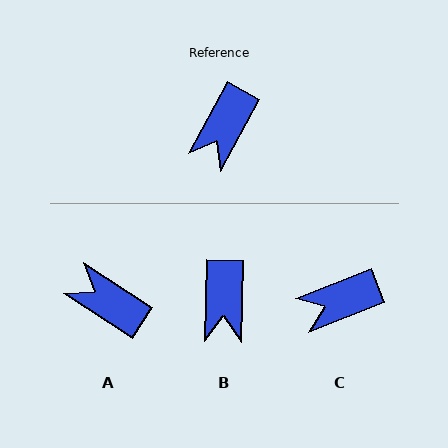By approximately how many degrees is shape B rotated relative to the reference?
Approximately 27 degrees counter-clockwise.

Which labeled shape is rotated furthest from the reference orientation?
A, about 95 degrees away.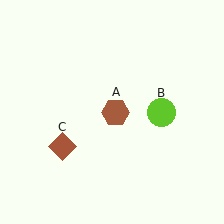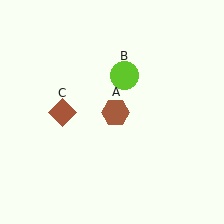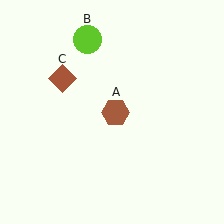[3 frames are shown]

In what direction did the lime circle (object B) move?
The lime circle (object B) moved up and to the left.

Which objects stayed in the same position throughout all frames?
Brown hexagon (object A) remained stationary.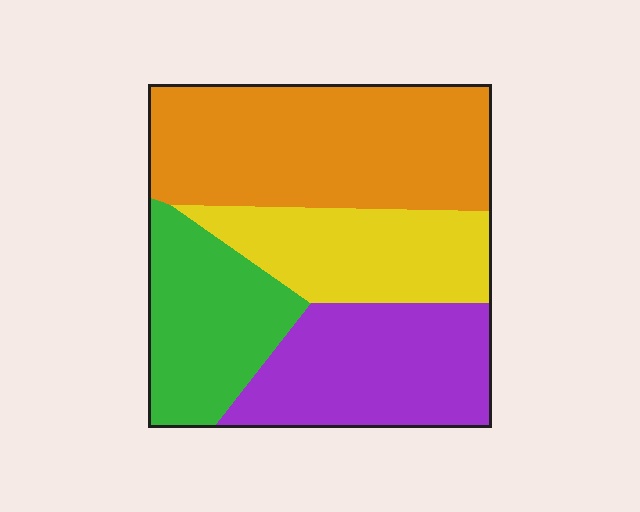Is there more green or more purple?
Purple.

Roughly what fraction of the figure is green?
Green takes up between a sixth and a third of the figure.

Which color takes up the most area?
Orange, at roughly 35%.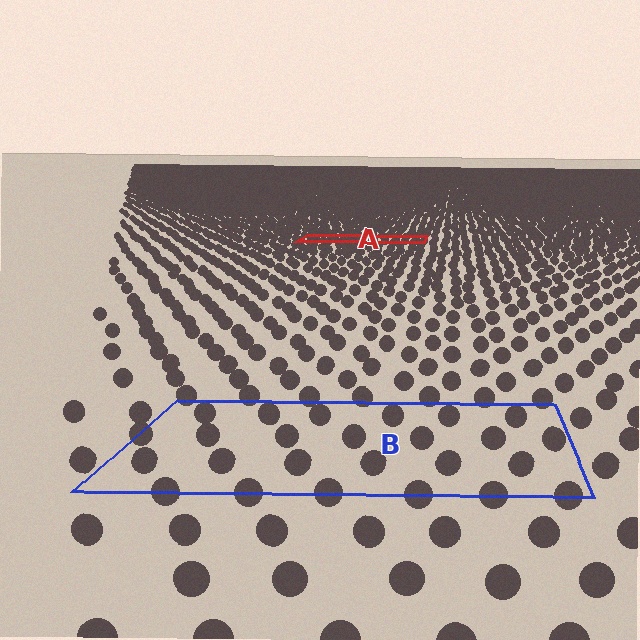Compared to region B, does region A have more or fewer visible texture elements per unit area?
Region A has more texture elements per unit area — they are packed more densely because it is farther away.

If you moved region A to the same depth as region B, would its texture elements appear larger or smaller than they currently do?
They would appear larger. At a closer depth, the same texture elements are projected at a bigger on-screen size.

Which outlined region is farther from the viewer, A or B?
Region A is farther from the viewer — the texture elements inside it appear smaller and more densely packed.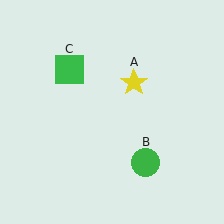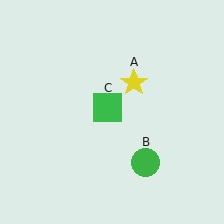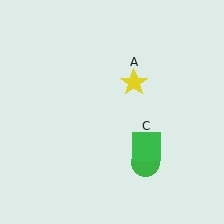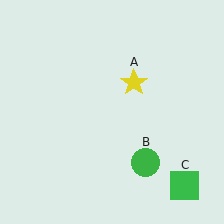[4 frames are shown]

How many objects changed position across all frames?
1 object changed position: green square (object C).